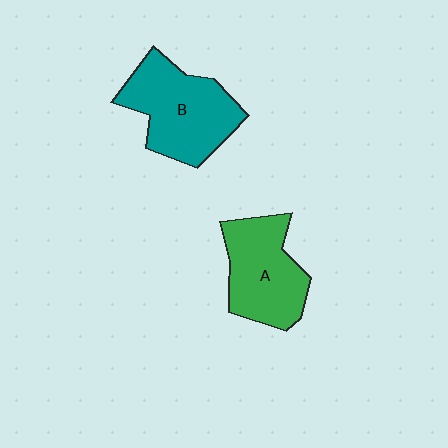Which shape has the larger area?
Shape B (teal).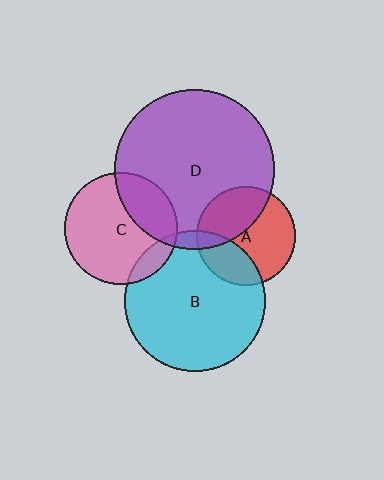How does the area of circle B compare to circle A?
Approximately 2.0 times.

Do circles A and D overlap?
Yes.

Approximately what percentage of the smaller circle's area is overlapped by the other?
Approximately 40%.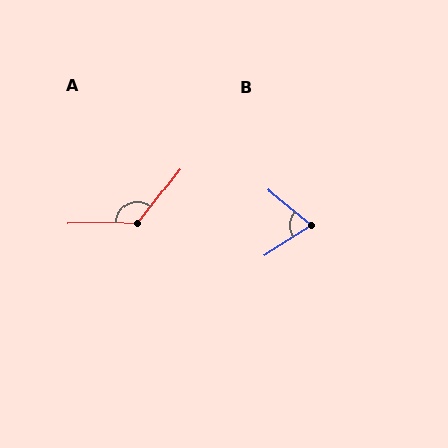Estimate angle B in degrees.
Approximately 72 degrees.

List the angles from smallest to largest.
B (72°), A (129°).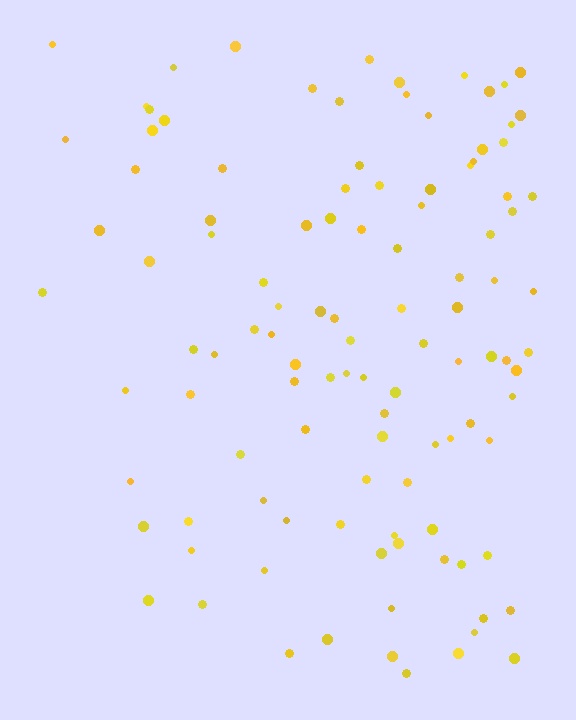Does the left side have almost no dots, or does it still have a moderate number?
Still a moderate number, just noticeably fewer than the right.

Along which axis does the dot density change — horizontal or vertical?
Horizontal.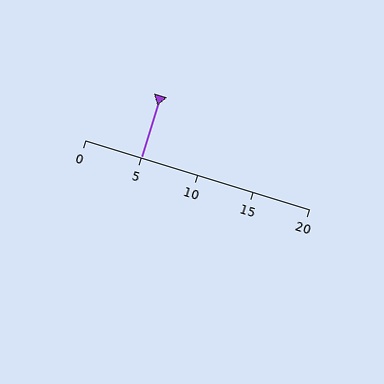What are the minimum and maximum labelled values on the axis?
The axis runs from 0 to 20.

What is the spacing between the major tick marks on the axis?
The major ticks are spaced 5 apart.